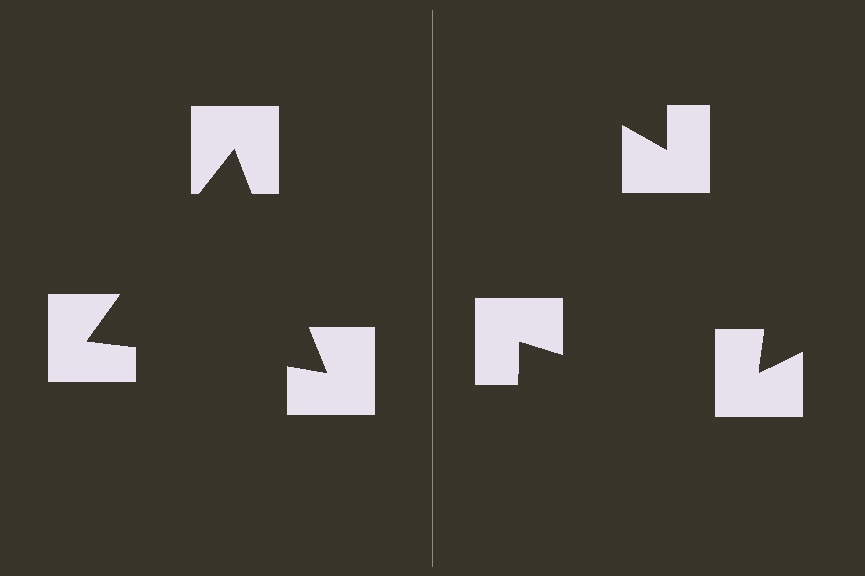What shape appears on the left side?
An illusory triangle.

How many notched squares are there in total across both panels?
6 — 3 on each side.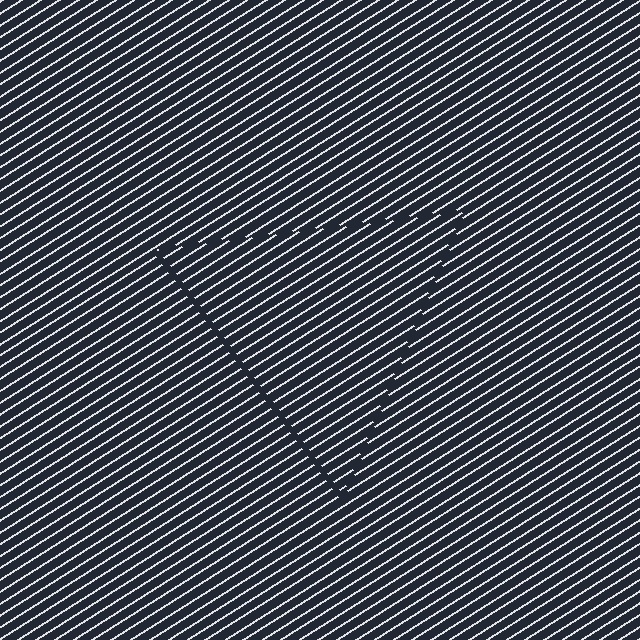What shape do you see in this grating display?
An illusory triangle. The interior of the shape contains the same grating, shifted by half a period — the contour is defined by the phase discontinuity where line-ends from the inner and outer gratings abut.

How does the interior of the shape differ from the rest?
The interior of the shape contains the same grating, shifted by half a period — the contour is defined by the phase discontinuity where line-ends from the inner and outer gratings abut.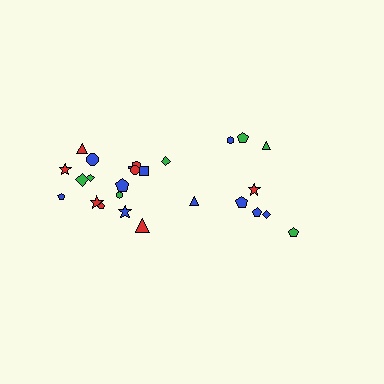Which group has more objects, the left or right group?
The left group.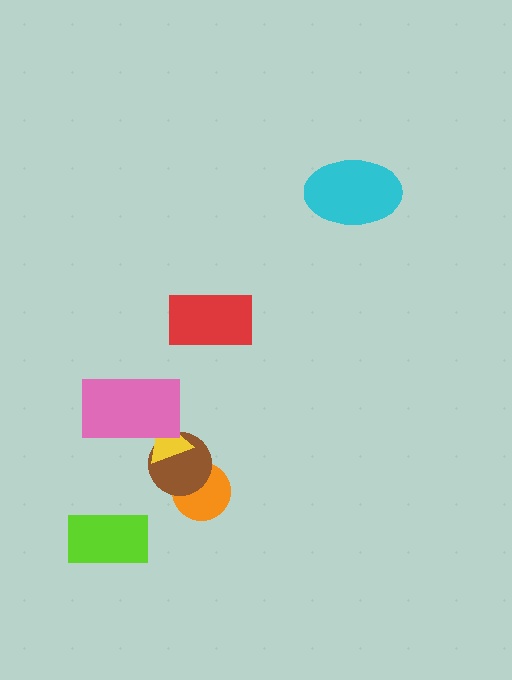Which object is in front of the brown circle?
The yellow triangle is in front of the brown circle.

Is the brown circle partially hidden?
Yes, it is partially covered by another shape.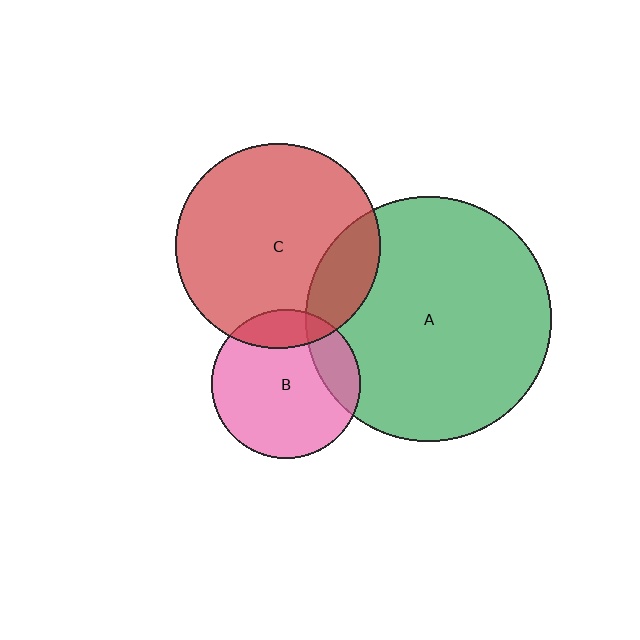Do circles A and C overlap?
Yes.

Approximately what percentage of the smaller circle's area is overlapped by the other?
Approximately 20%.